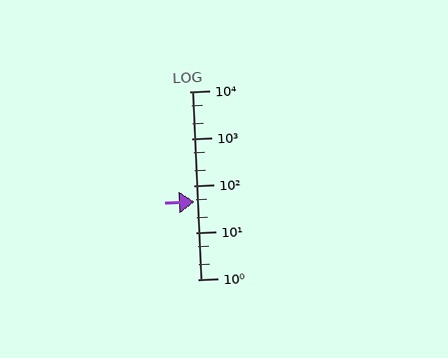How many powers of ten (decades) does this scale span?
The scale spans 4 decades, from 1 to 10000.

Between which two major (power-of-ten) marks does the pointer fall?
The pointer is between 10 and 100.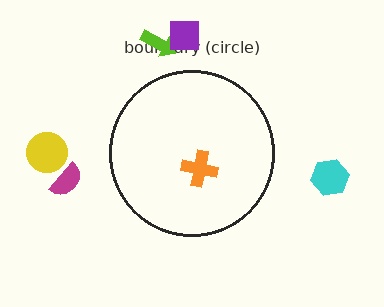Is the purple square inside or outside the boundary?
Outside.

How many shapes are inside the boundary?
1 inside, 5 outside.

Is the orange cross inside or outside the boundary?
Inside.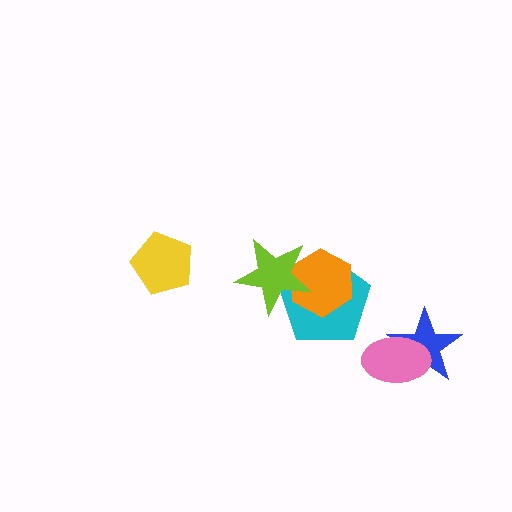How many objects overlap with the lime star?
2 objects overlap with the lime star.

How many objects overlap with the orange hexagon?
2 objects overlap with the orange hexagon.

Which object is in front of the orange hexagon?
The lime star is in front of the orange hexagon.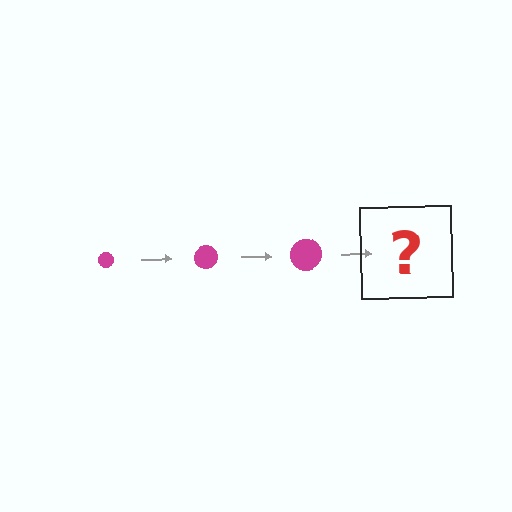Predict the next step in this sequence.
The next step is a magenta circle, larger than the previous one.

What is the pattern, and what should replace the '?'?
The pattern is that the circle gets progressively larger each step. The '?' should be a magenta circle, larger than the previous one.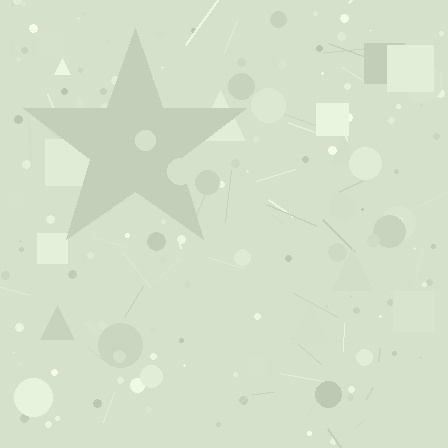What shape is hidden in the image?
A star is hidden in the image.